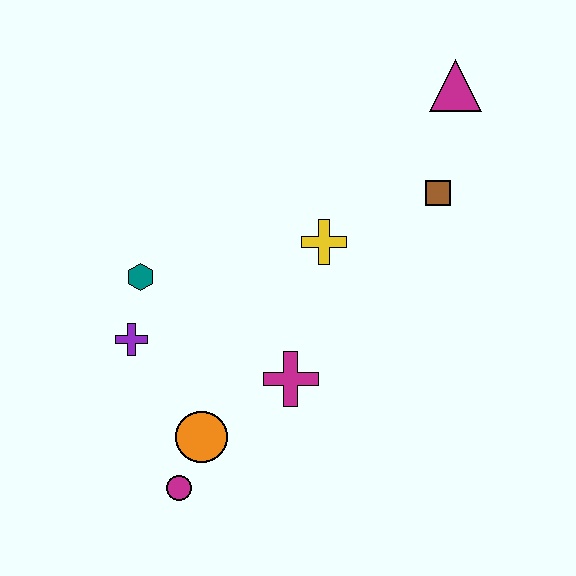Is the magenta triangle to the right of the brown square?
Yes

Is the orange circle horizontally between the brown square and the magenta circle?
Yes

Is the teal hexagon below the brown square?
Yes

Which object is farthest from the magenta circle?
The magenta triangle is farthest from the magenta circle.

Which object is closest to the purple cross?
The teal hexagon is closest to the purple cross.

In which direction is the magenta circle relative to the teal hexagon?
The magenta circle is below the teal hexagon.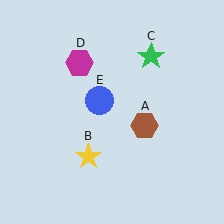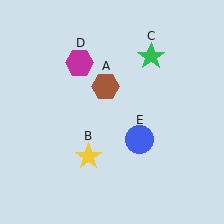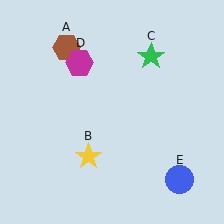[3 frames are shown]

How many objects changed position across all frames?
2 objects changed position: brown hexagon (object A), blue circle (object E).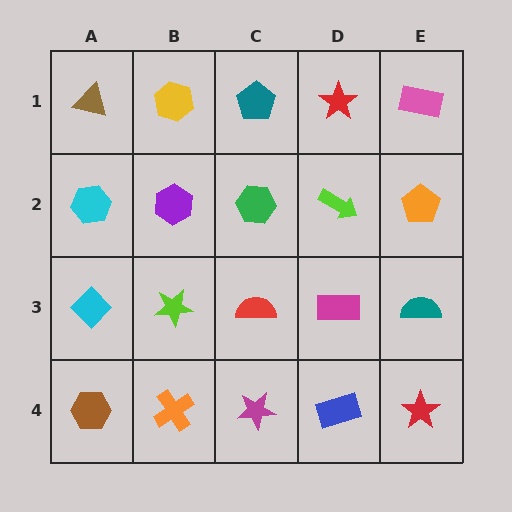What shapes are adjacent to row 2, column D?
A red star (row 1, column D), a magenta rectangle (row 3, column D), a green hexagon (row 2, column C), an orange pentagon (row 2, column E).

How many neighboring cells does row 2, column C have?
4.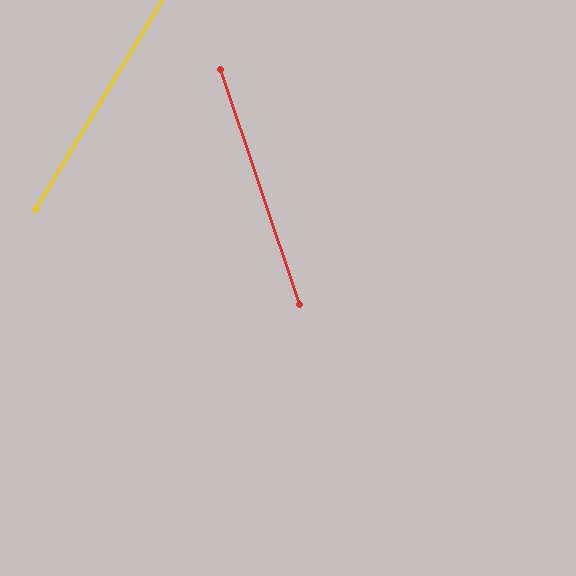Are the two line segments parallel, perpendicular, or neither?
Neither parallel nor perpendicular — they differ by about 50°.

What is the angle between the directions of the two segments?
Approximately 50 degrees.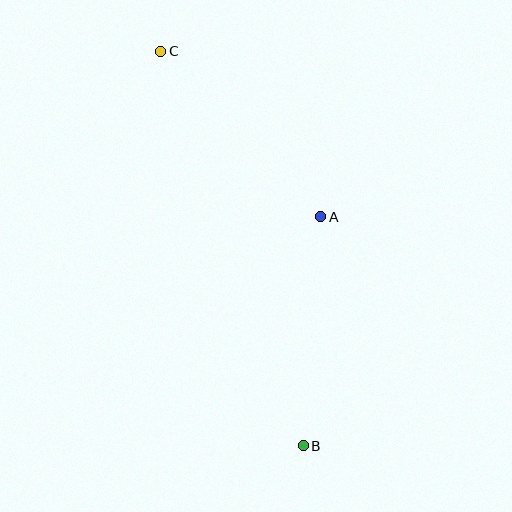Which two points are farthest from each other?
Points B and C are farthest from each other.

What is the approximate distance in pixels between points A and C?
The distance between A and C is approximately 230 pixels.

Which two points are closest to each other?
Points A and B are closest to each other.